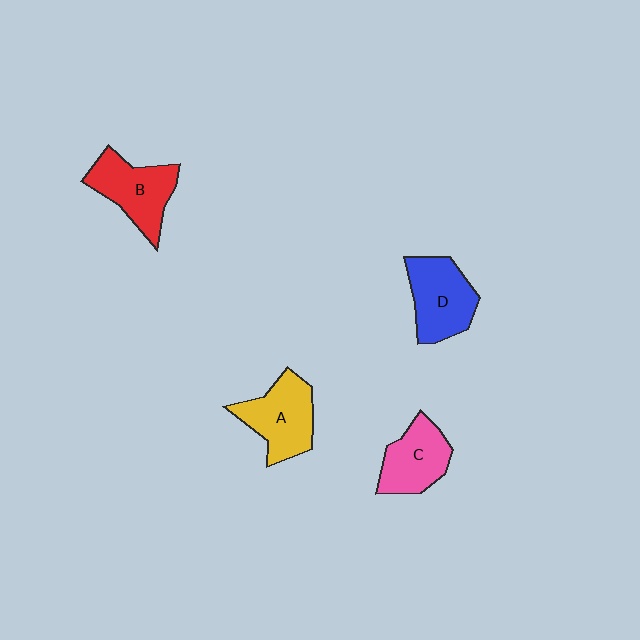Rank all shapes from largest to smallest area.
From largest to smallest: D (blue), A (yellow), B (red), C (pink).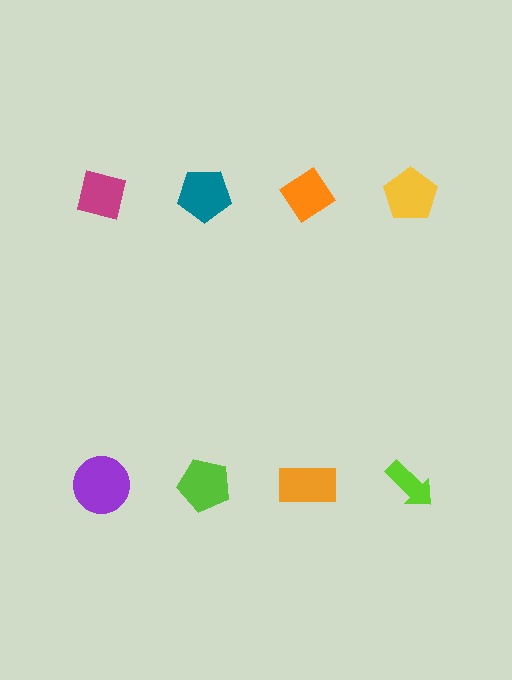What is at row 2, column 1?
A purple circle.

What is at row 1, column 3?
An orange diamond.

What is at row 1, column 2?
A teal pentagon.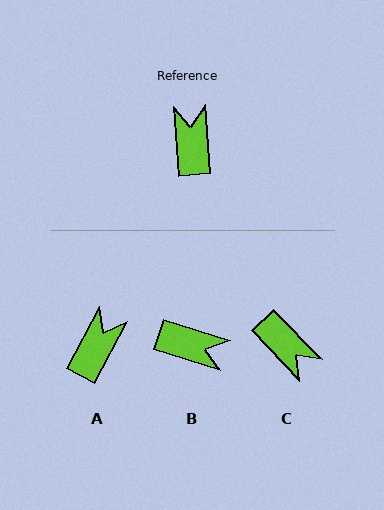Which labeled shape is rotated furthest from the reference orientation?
C, about 140 degrees away.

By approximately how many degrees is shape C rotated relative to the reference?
Approximately 140 degrees clockwise.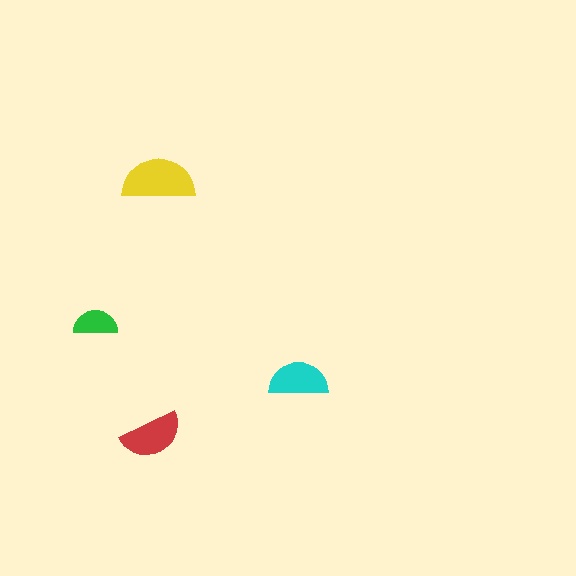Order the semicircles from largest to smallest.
the yellow one, the red one, the cyan one, the green one.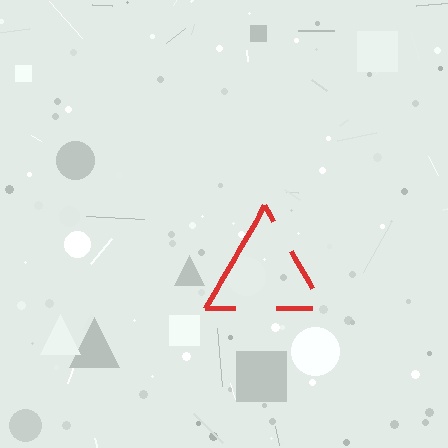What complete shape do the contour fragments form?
The contour fragments form a triangle.